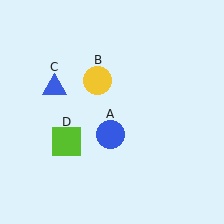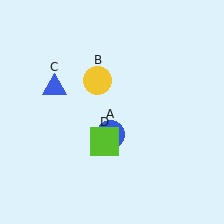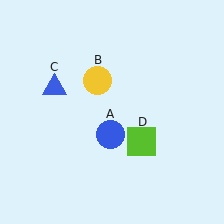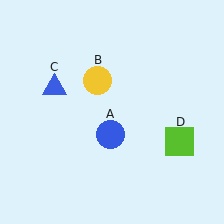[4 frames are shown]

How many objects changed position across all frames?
1 object changed position: lime square (object D).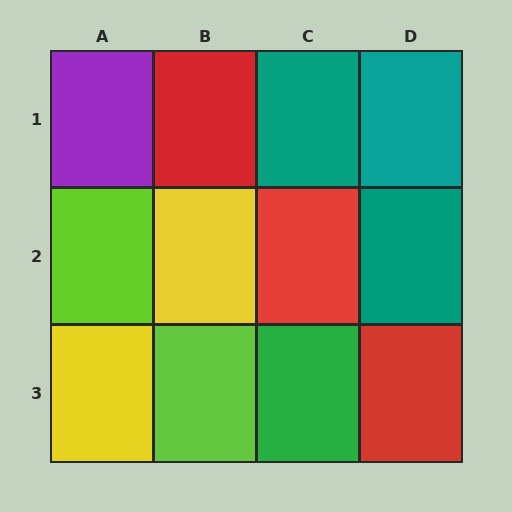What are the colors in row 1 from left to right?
Purple, red, teal, teal.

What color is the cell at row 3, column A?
Yellow.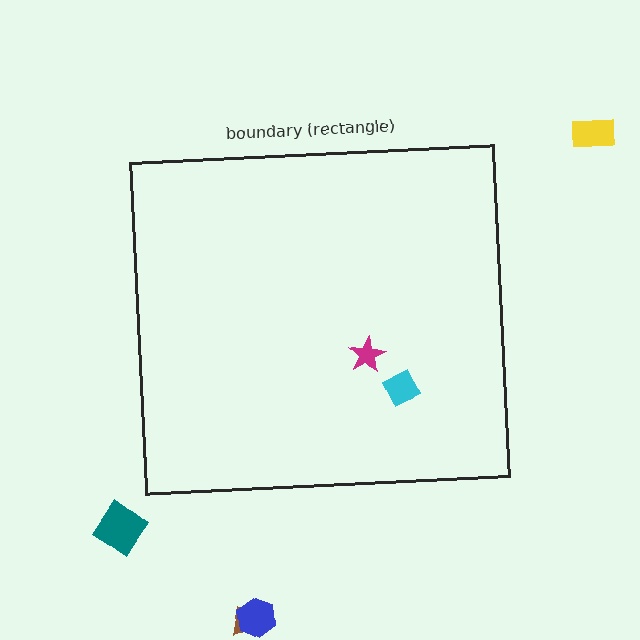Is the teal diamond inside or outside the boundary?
Outside.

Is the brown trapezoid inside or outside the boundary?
Outside.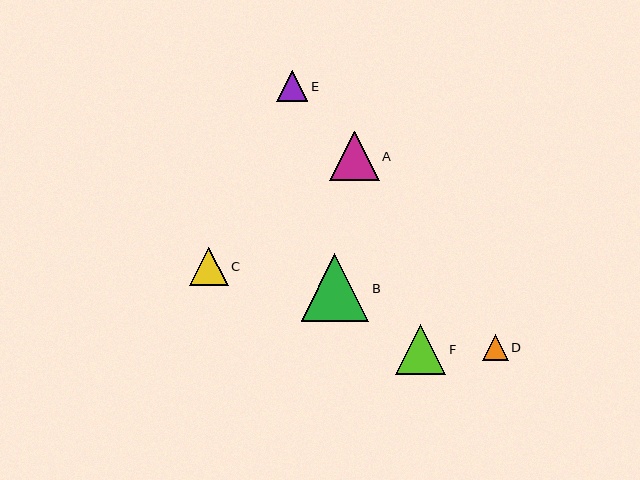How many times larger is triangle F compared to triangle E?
Triangle F is approximately 1.6 times the size of triangle E.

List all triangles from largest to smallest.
From largest to smallest: B, F, A, C, E, D.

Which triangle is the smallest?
Triangle D is the smallest with a size of approximately 26 pixels.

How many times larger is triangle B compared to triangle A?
Triangle B is approximately 1.4 times the size of triangle A.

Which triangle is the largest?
Triangle B is the largest with a size of approximately 68 pixels.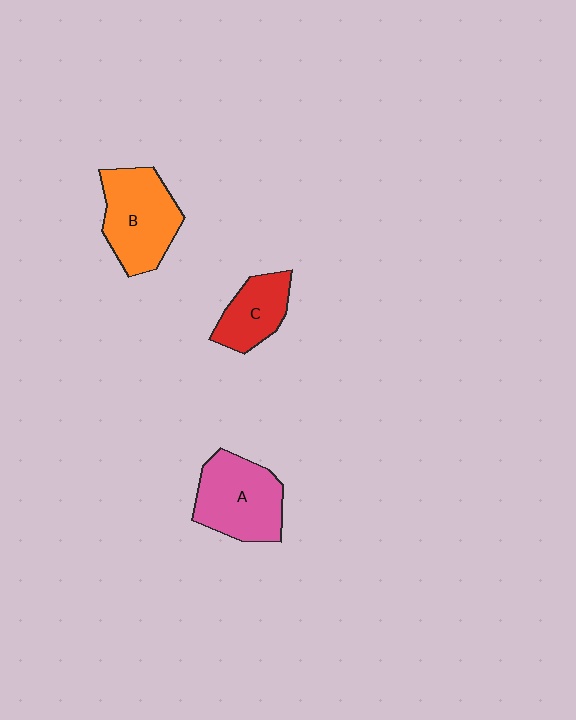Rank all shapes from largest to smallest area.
From largest to smallest: B (orange), A (pink), C (red).